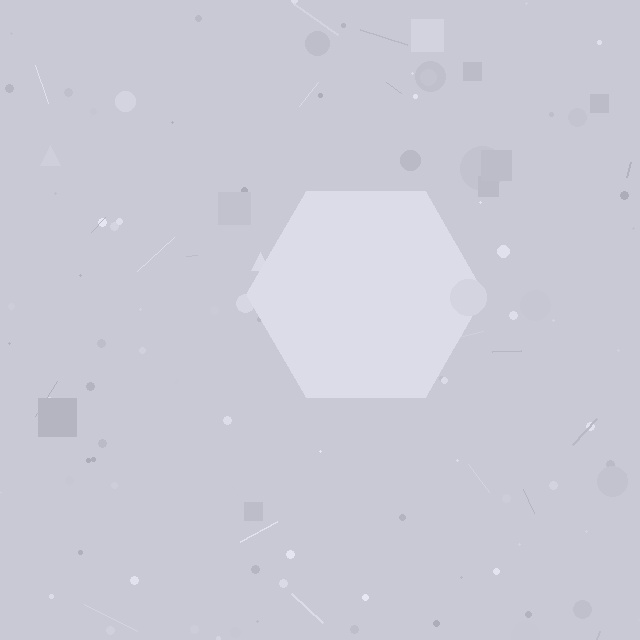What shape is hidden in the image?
A hexagon is hidden in the image.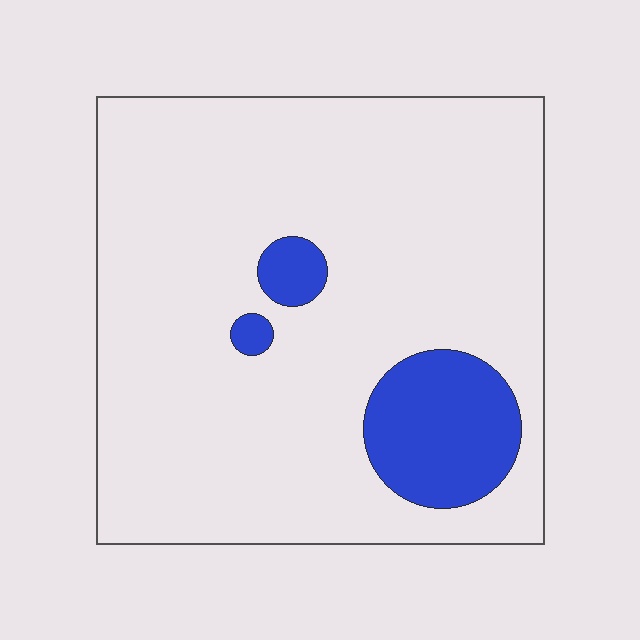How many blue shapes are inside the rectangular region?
3.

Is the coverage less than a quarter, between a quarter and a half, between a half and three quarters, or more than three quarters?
Less than a quarter.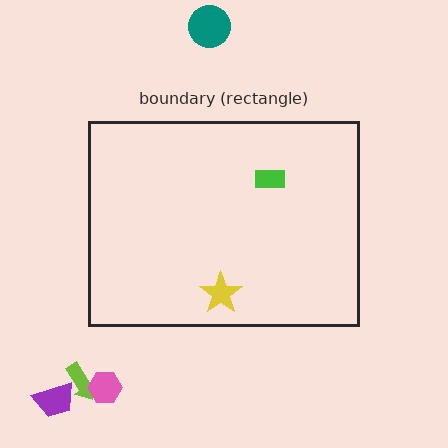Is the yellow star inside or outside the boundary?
Inside.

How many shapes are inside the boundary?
2 inside, 4 outside.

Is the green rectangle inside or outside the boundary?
Inside.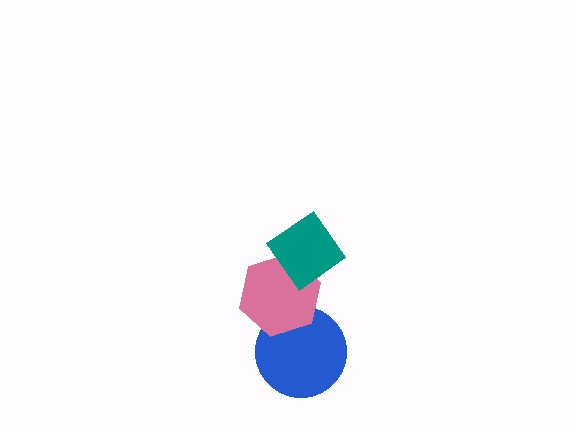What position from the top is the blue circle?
The blue circle is 3rd from the top.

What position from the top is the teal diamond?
The teal diamond is 1st from the top.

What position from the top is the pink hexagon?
The pink hexagon is 2nd from the top.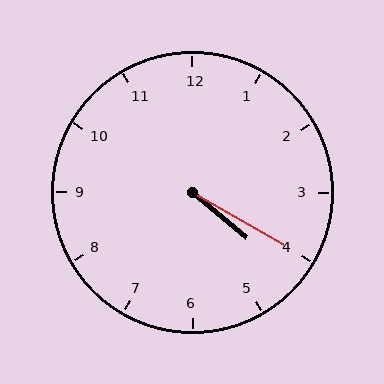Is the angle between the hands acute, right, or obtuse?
It is acute.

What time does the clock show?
4:20.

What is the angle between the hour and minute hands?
Approximately 10 degrees.